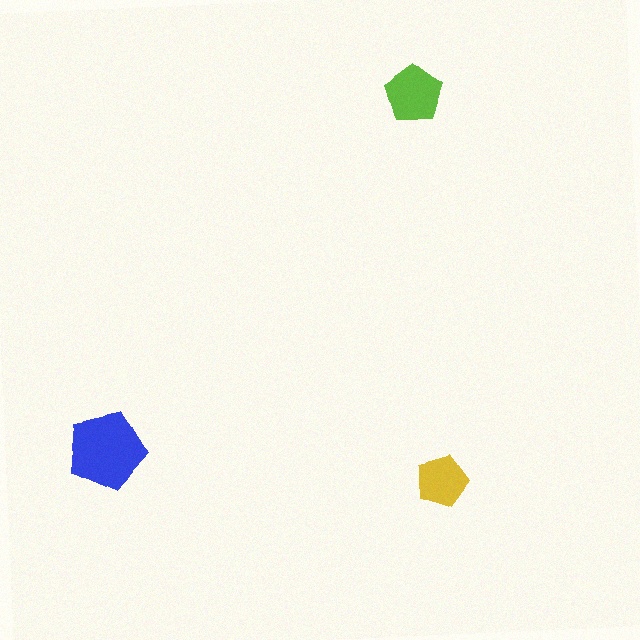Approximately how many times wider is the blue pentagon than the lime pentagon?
About 1.5 times wider.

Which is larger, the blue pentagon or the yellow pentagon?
The blue one.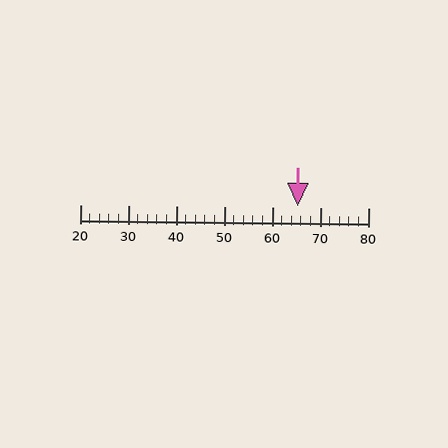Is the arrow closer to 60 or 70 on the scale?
The arrow is closer to 70.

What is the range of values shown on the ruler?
The ruler shows values from 20 to 80.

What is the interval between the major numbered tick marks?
The major tick marks are spaced 10 units apart.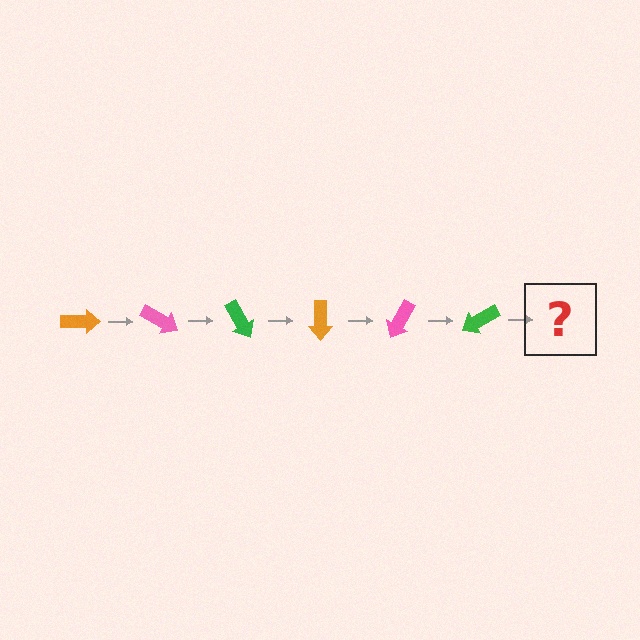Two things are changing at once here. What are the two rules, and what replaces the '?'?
The two rules are that it rotates 30 degrees each step and the color cycles through orange, pink, and green. The '?' should be an orange arrow, rotated 180 degrees from the start.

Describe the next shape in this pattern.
It should be an orange arrow, rotated 180 degrees from the start.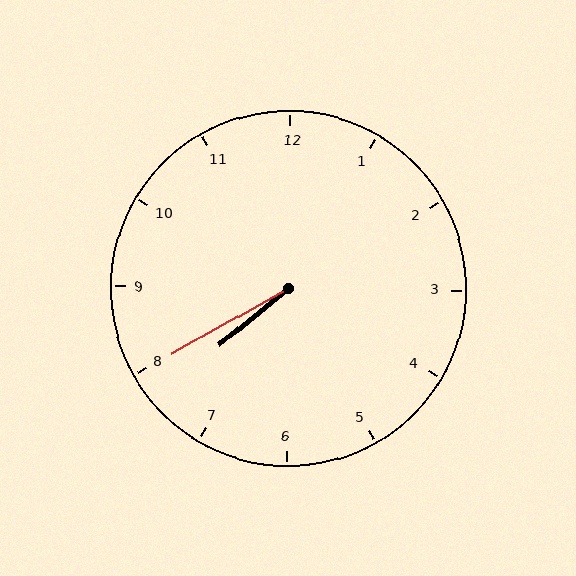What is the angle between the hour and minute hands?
Approximately 10 degrees.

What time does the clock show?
7:40.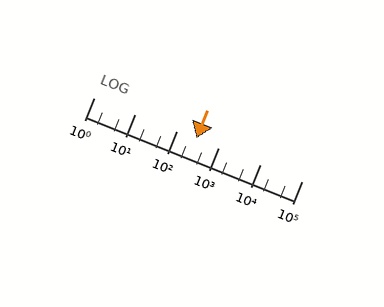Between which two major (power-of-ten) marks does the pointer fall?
The pointer is between 100 and 1000.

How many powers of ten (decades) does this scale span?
The scale spans 5 decades, from 1 to 100000.